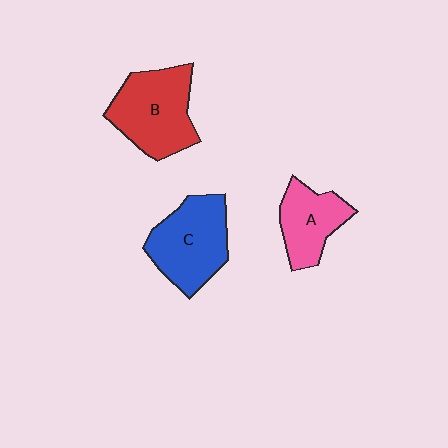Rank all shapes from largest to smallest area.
From largest to smallest: B (red), C (blue), A (pink).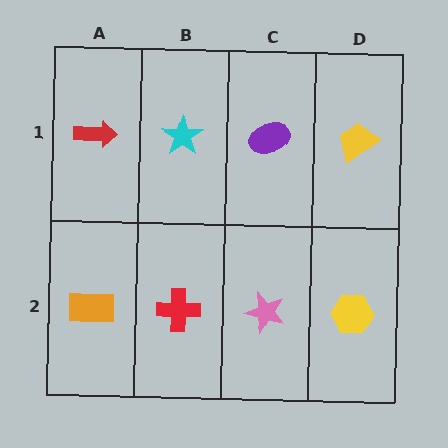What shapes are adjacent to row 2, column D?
A yellow trapezoid (row 1, column D), a pink star (row 2, column C).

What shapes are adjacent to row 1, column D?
A yellow hexagon (row 2, column D), a purple ellipse (row 1, column C).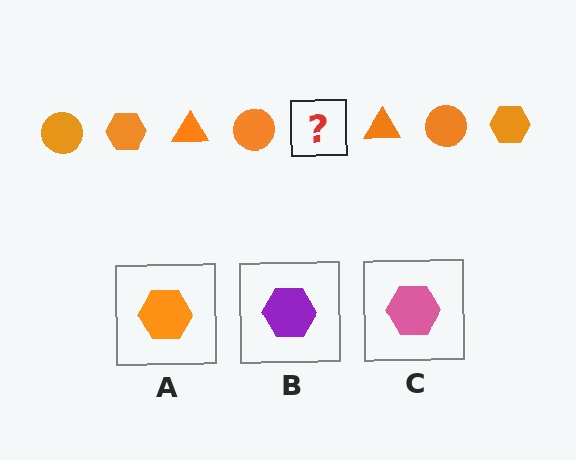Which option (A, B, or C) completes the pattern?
A.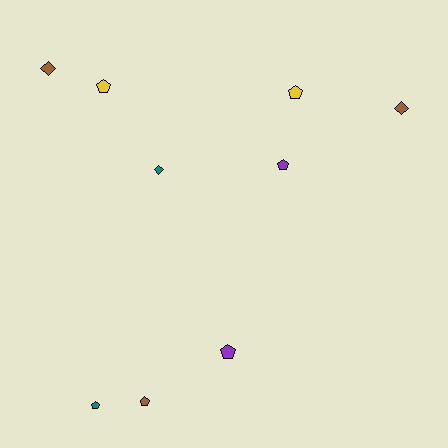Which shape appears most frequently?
Pentagon, with 6 objects.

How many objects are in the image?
There are 9 objects.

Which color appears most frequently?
Brown, with 3 objects.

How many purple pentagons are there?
There are 2 purple pentagons.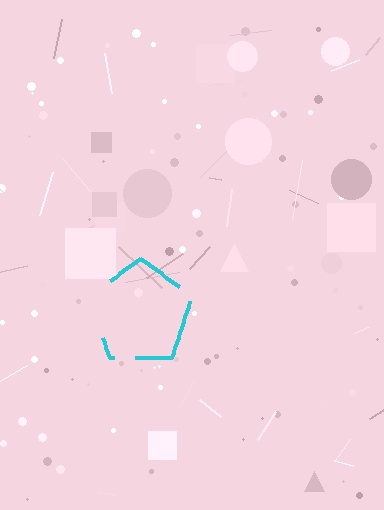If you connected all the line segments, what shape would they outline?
They would outline a pentagon.